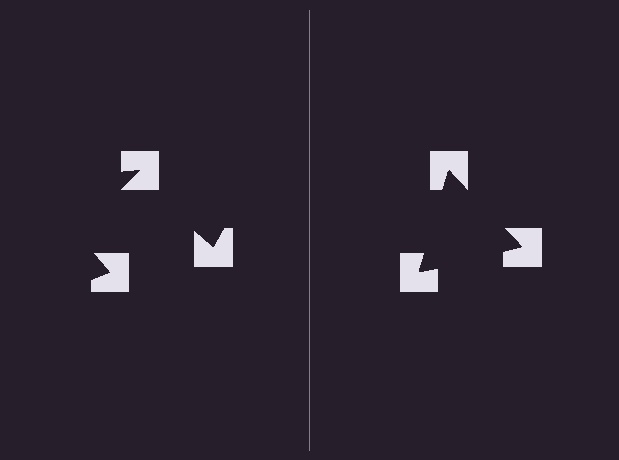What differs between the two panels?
The notched squares are positioned identically on both sides; only the wedge orientations differ. On the right they align to a triangle; on the left they are misaligned.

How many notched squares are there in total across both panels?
6 — 3 on each side.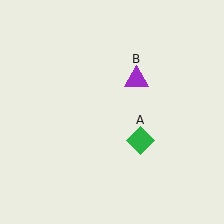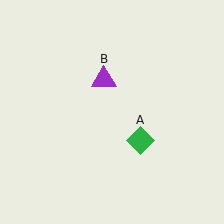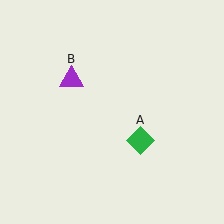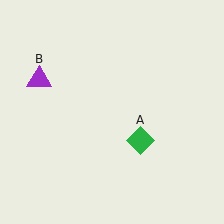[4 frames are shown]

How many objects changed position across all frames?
1 object changed position: purple triangle (object B).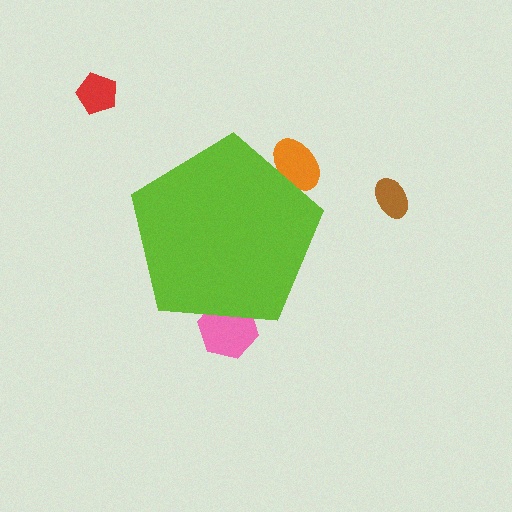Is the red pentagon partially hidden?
No, the red pentagon is fully visible.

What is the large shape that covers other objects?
A lime pentagon.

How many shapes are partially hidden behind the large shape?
2 shapes are partially hidden.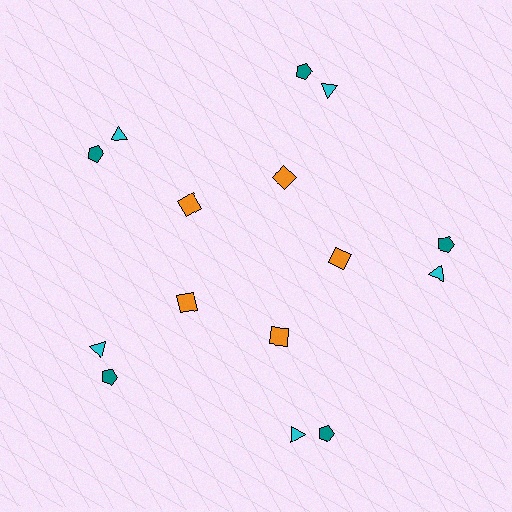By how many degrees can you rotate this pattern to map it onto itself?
The pattern maps onto itself every 72 degrees of rotation.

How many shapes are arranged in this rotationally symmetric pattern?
There are 15 shapes, arranged in 5 groups of 3.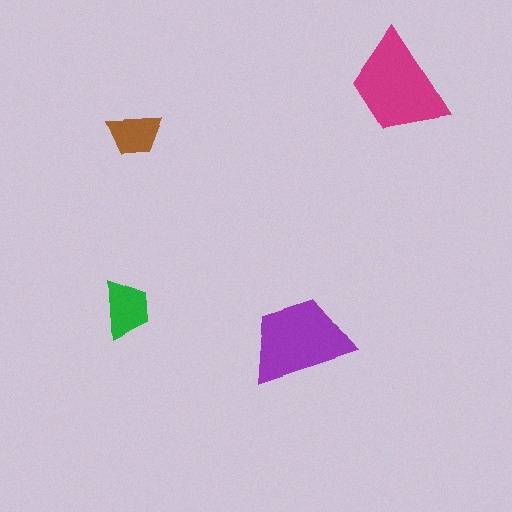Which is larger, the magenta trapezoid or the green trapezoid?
The magenta one.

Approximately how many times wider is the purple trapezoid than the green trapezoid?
About 1.5 times wider.